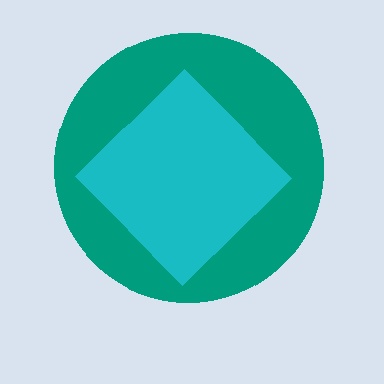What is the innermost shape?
The cyan diamond.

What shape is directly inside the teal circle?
The cyan diamond.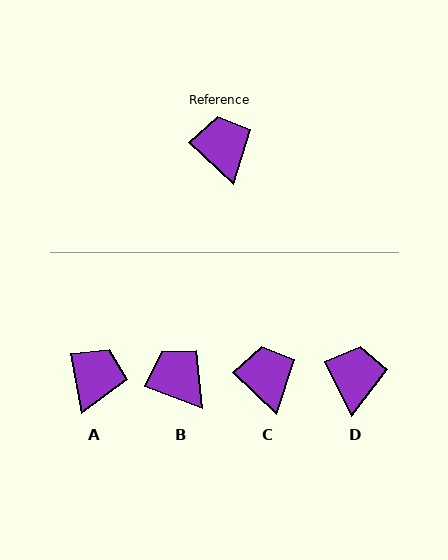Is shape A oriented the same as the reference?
No, it is off by about 36 degrees.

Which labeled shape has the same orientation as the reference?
C.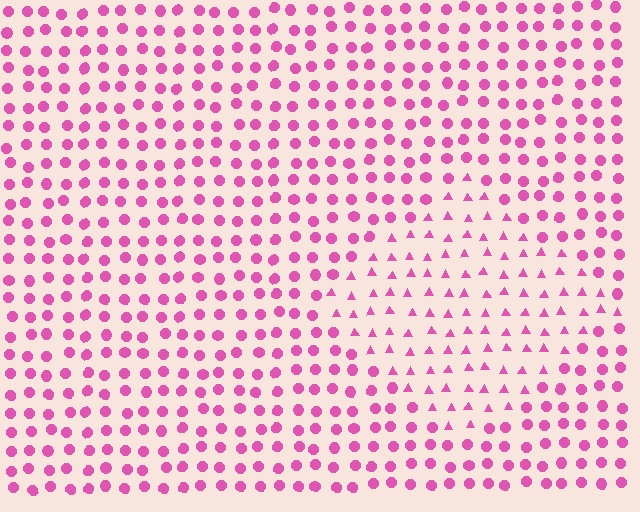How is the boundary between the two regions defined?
The boundary is defined by a change in element shape: triangles inside vs. circles outside. All elements share the same color and spacing.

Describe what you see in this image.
The image is filled with small pink elements arranged in a uniform grid. A diamond-shaped region contains triangles, while the surrounding area contains circles. The boundary is defined purely by the change in element shape.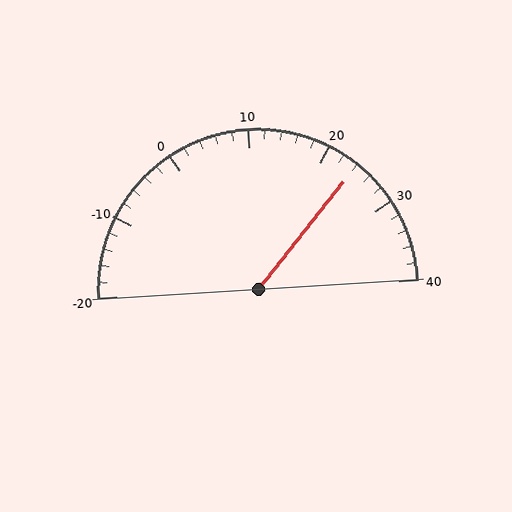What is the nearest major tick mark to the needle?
The nearest major tick mark is 20.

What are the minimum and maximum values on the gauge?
The gauge ranges from -20 to 40.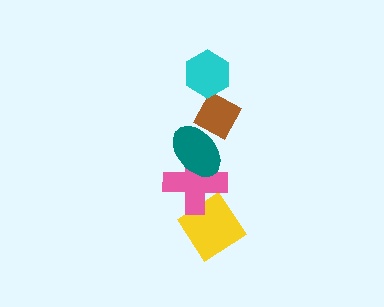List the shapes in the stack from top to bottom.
From top to bottom: the cyan hexagon, the brown diamond, the teal ellipse, the pink cross, the yellow diamond.